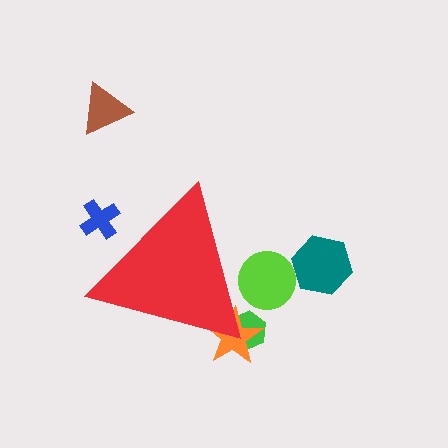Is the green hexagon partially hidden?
Yes, the green hexagon is partially hidden behind the red triangle.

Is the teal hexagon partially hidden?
No, the teal hexagon is fully visible.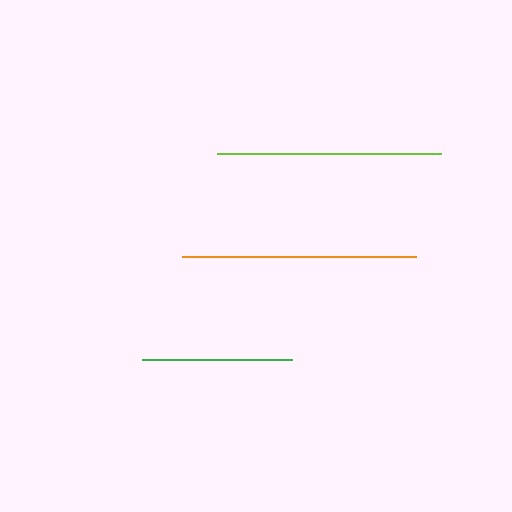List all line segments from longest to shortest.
From longest to shortest: orange, lime, green.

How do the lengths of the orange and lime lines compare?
The orange and lime lines are approximately the same length.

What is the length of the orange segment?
The orange segment is approximately 234 pixels long.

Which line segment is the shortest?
The green line is the shortest at approximately 149 pixels.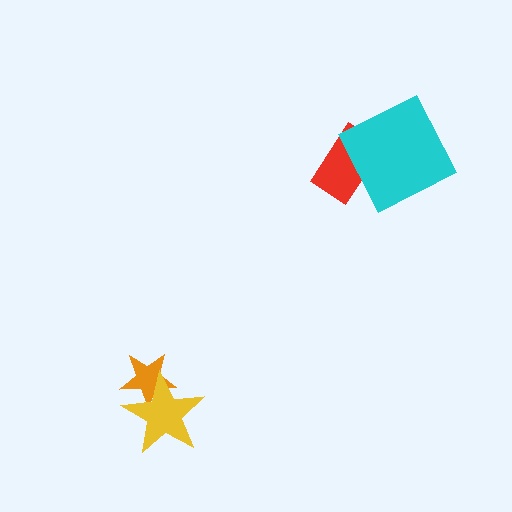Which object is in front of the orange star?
The yellow star is in front of the orange star.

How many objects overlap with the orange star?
1 object overlaps with the orange star.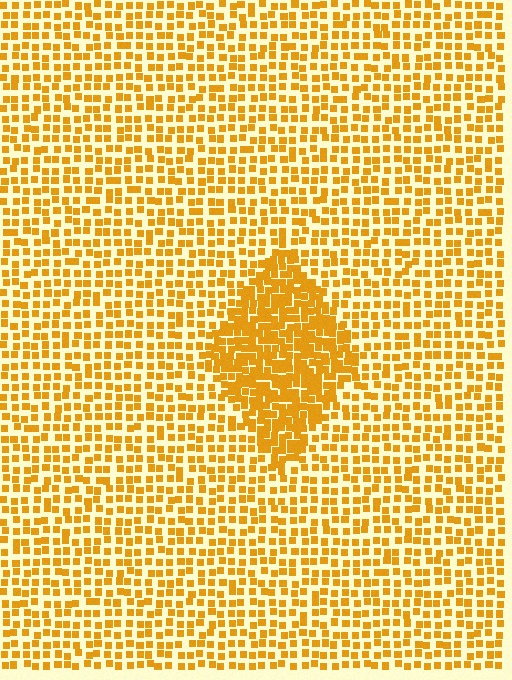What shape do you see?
I see a diamond.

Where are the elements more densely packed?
The elements are more densely packed inside the diamond boundary.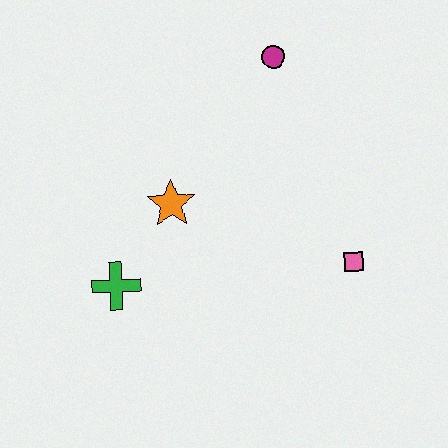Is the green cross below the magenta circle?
Yes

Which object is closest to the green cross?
The orange star is closest to the green cross.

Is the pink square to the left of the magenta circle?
No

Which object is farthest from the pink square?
The green cross is farthest from the pink square.